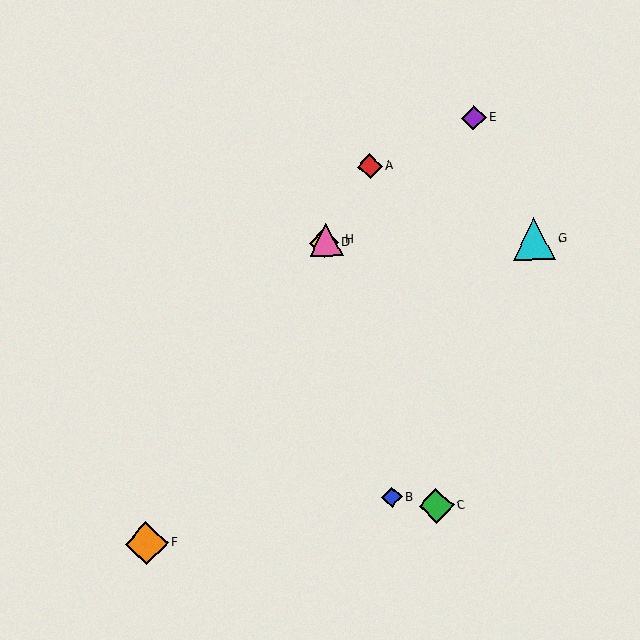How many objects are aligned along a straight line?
4 objects (A, D, F, H) are aligned along a straight line.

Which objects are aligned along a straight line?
Objects A, D, F, H are aligned along a straight line.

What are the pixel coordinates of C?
Object C is at (436, 506).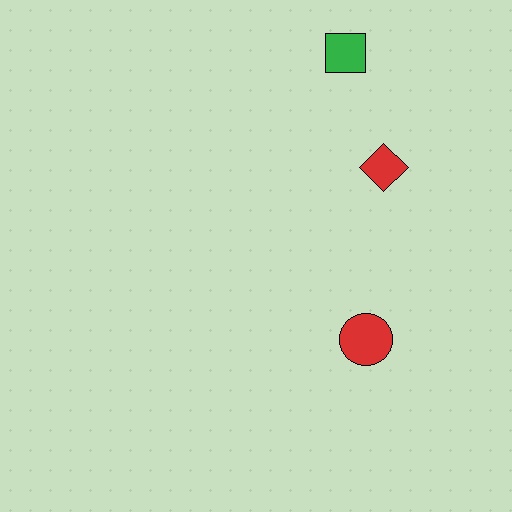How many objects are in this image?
There are 3 objects.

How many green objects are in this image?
There is 1 green object.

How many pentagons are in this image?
There are no pentagons.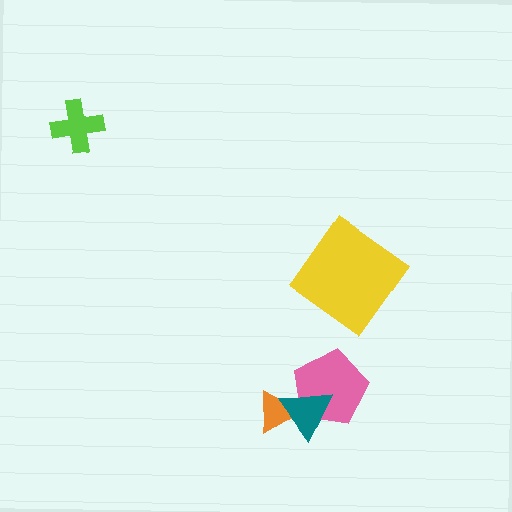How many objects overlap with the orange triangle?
1 object overlaps with the orange triangle.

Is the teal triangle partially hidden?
No, no other shape covers it.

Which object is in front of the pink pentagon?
The teal triangle is in front of the pink pentagon.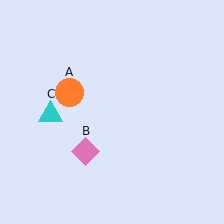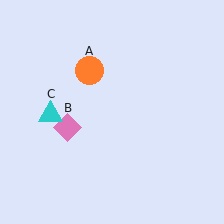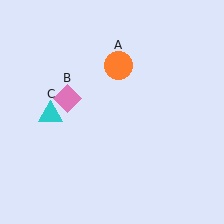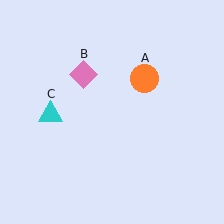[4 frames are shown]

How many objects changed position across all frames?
2 objects changed position: orange circle (object A), pink diamond (object B).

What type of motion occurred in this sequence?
The orange circle (object A), pink diamond (object B) rotated clockwise around the center of the scene.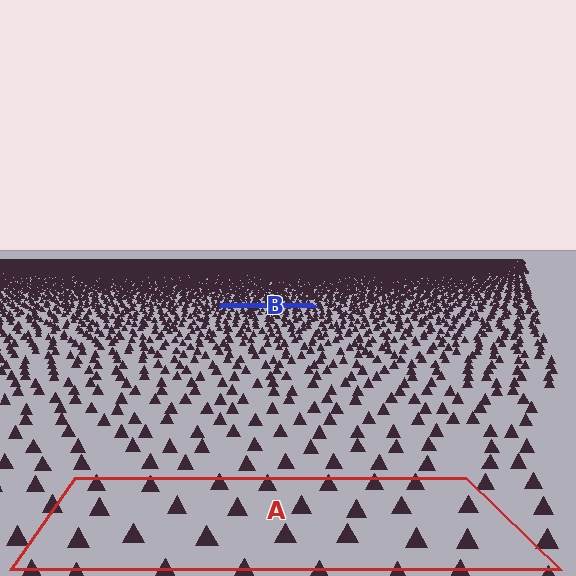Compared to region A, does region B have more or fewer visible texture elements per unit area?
Region B has more texture elements per unit area — they are packed more densely because it is farther away.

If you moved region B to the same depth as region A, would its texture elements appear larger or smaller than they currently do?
They would appear larger. At a closer depth, the same texture elements are projected at a bigger on-screen size.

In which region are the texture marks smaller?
The texture marks are smaller in region B, because it is farther away.